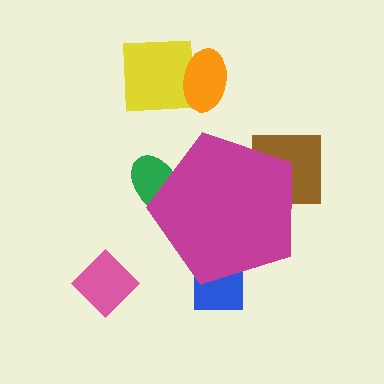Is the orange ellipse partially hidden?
No, the orange ellipse is fully visible.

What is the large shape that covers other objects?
A magenta pentagon.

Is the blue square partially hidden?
Yes, the blue square is partially hidden behind the magenta pentagon.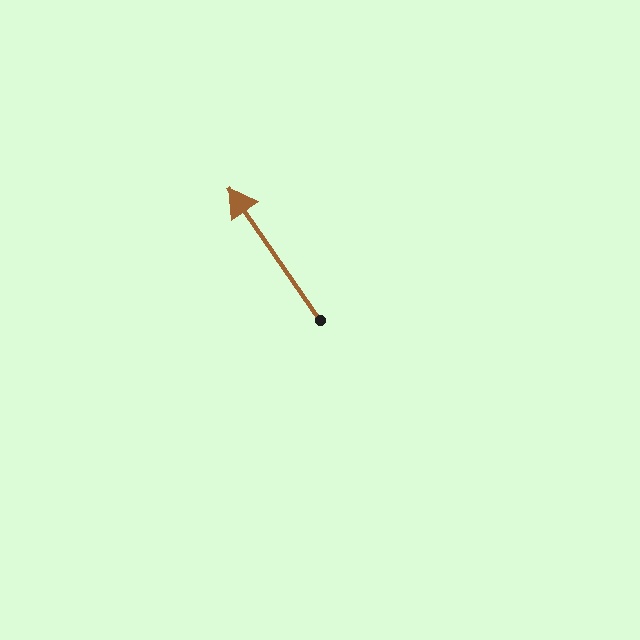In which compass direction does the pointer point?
Northwest.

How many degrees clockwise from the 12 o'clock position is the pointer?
Approximately 325 degrees.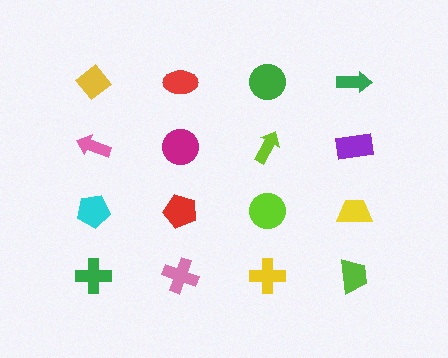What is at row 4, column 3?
A yellow cross.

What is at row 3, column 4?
A yellow trapezoid.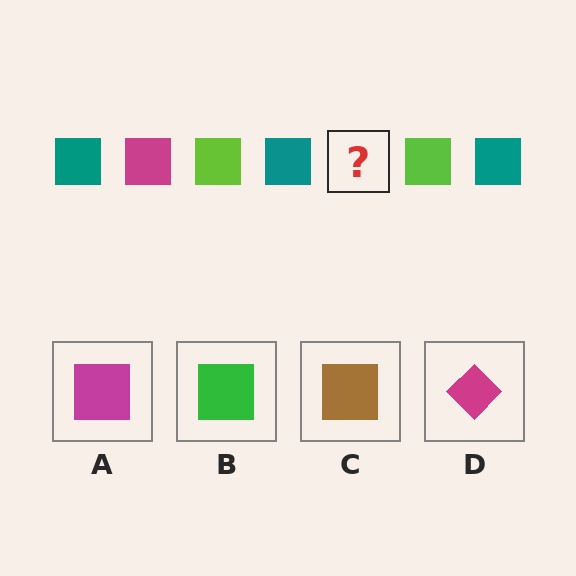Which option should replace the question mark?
Option A.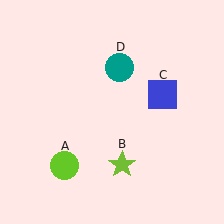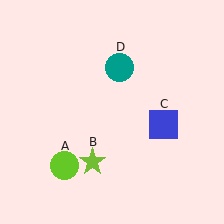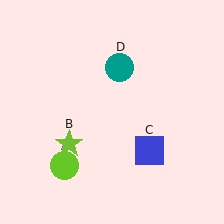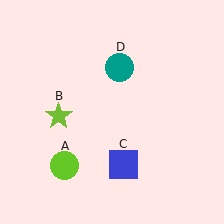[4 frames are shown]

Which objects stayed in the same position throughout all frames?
Lime circle (object A) and teal circle (object D) remained stationary.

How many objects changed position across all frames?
2 objects changed position: lime star (object B), blue square (object C).